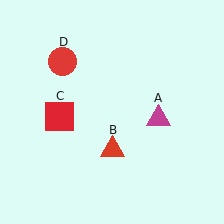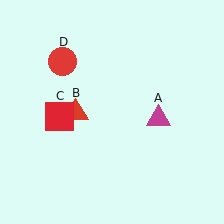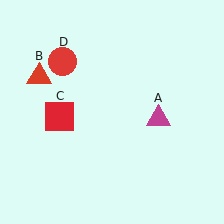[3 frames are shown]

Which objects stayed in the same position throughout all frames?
Magenta triangle (object A) and red square (object C) and red circle (object D) remained stationary.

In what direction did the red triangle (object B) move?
The red triangle (object B) moved up and to the left.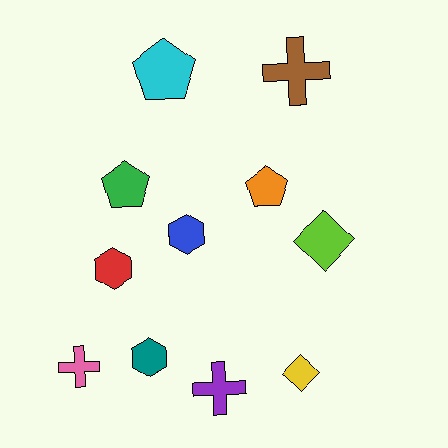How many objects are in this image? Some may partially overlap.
There are 11 objects.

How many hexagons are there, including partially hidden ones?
There are 3 hexagons.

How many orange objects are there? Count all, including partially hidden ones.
There is 1 orange object.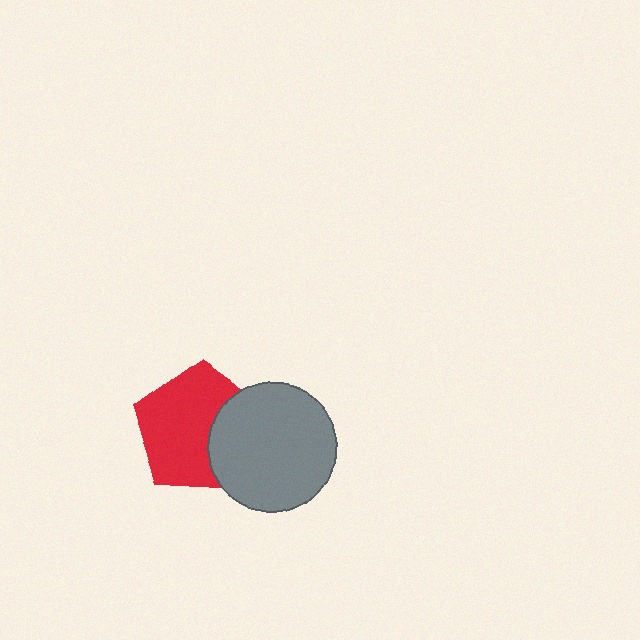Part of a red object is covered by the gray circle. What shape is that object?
It is a pentagon.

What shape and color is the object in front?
The object in front is a gray circle.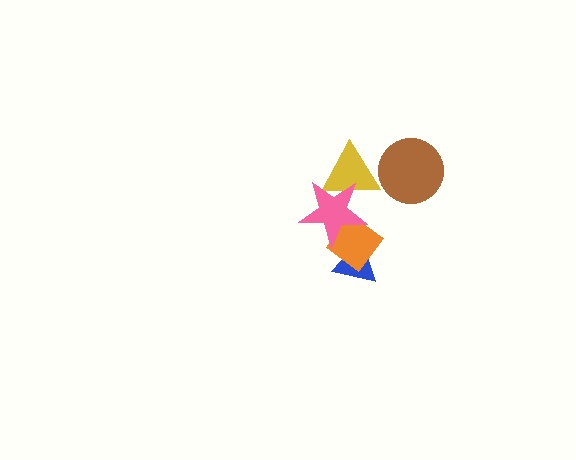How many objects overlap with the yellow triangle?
1 object overlaps with the yellow triangle.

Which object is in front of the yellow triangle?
The pink star is in front of the yellow triangle.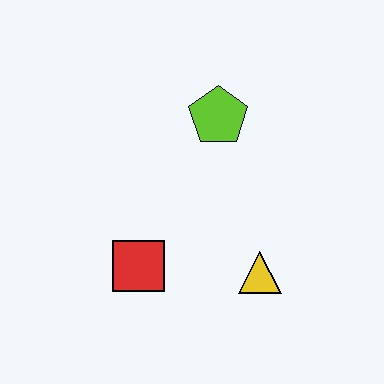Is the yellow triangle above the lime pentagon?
No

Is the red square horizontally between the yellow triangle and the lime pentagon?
No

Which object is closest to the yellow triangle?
The red square is closest to the yellow triangle.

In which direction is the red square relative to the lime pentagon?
The red square is below the lime pentagon.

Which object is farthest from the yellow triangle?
The lime pentagon is farthest from the yellow triangle.